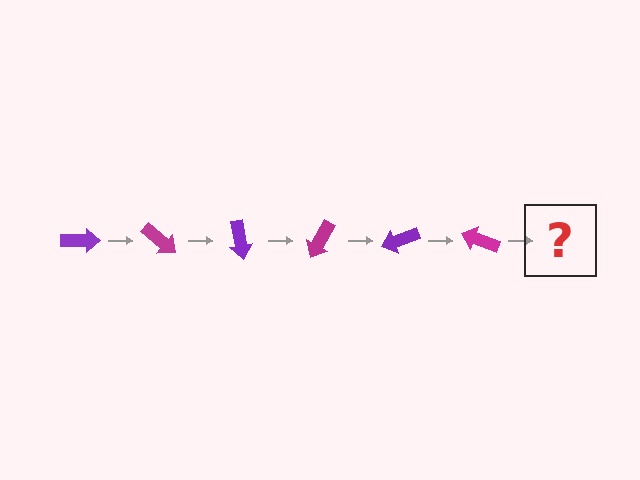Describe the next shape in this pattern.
It should be a purple arrow, rotated 240 degrees from the start.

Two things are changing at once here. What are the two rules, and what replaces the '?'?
The two rules are that it rotates 40 degrees each step and the color cycles through purple and magenta. The '?' should be a purple arrow, rotated 240 degrees from the start.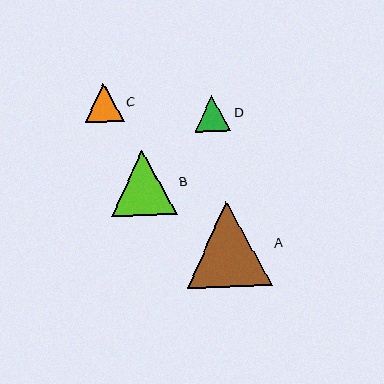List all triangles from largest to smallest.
From largest to smallest: A, B, C, D.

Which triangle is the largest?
Triangle A is the largest with a size of approximately 85 pixels.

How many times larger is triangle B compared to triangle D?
Triangle B is approximately 1.8 times the size of triangle D.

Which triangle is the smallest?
Triangle D is the smallest with a size of approximately 36 pixels.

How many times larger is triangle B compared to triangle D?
Triangle B is approximately 1.8 times the size of triangle D.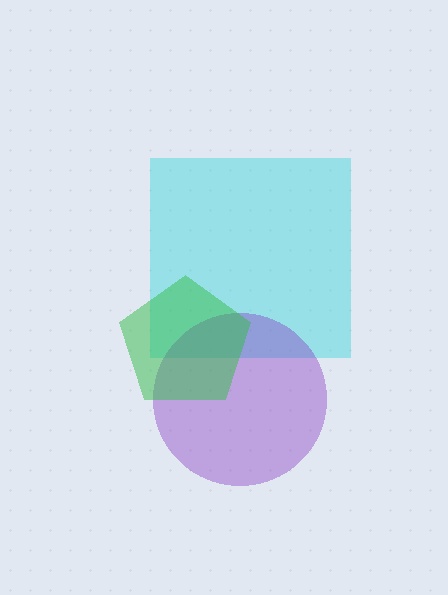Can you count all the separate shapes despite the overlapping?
Yes, there are 3 separate shapes.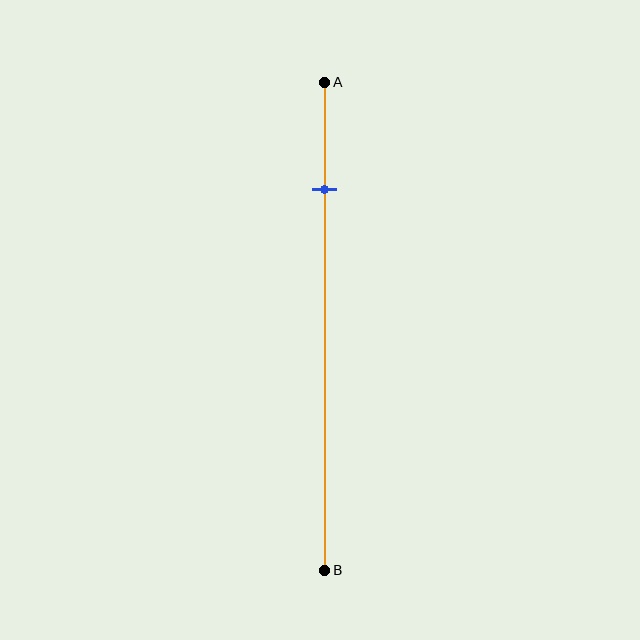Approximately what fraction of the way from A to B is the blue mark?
The blue mark is approximately 20% of the way from A to B.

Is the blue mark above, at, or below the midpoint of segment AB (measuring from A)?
The blue mark is above the midpoint of segment AB.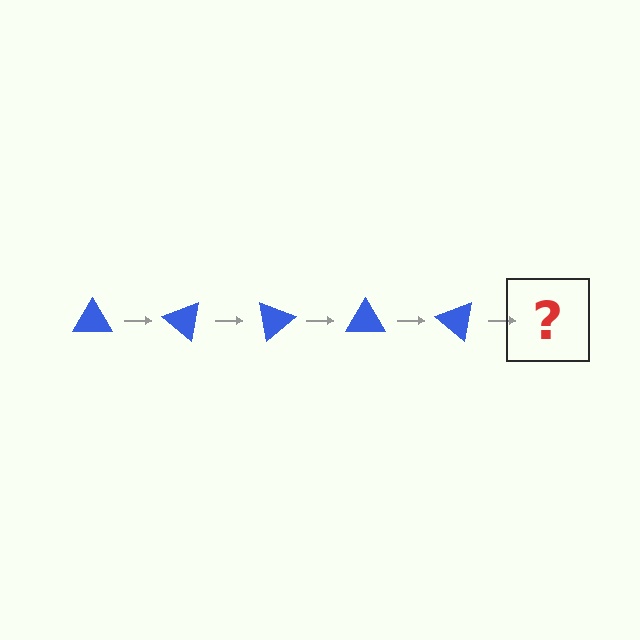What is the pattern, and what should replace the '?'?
The pattern is that the triangle rotates 40 degrees each step. The '?' should be a blue triangle rotated 200 degrees.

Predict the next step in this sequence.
The next step is a blue triangle rotated 200 degrees.